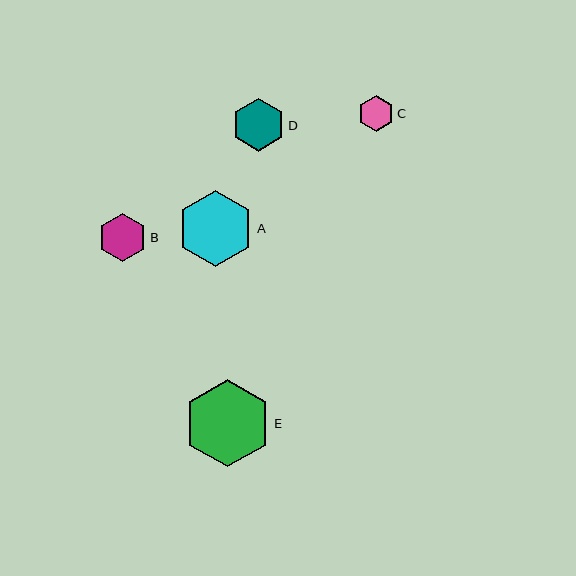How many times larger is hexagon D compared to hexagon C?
Hexagon D is approximately 1.5 times the size of hexagon C.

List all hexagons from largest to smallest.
From largest to smallest: E, A, D, B, C.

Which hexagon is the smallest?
Hexagon C is the smallest with a size of approximately 36 pixels.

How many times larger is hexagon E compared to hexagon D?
Hexagon E is approximately 1.7 times the size of hexagon D.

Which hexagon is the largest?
Hexagon E is the largest with a size of approximately 87 pixels.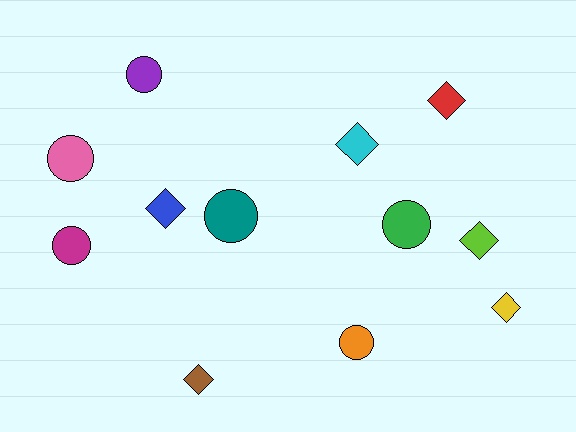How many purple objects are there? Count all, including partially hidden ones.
There is 1 purple object.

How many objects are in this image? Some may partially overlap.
There are 12 objects.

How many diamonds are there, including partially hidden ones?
There are 6 diamonds.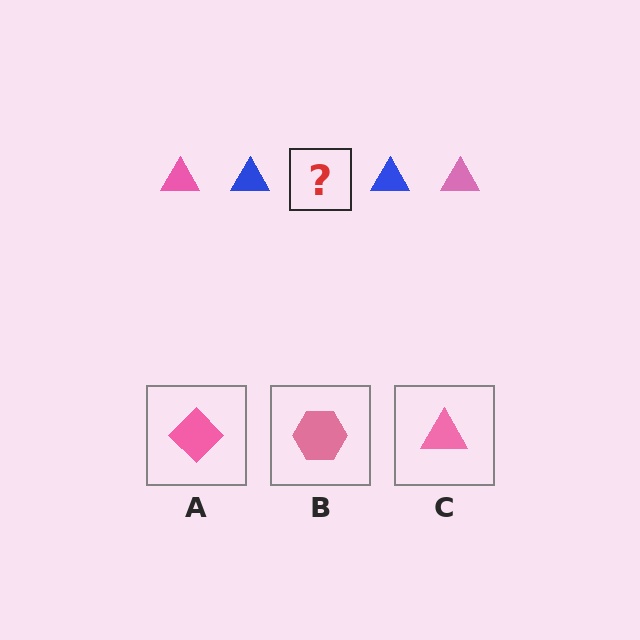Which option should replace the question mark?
Option C.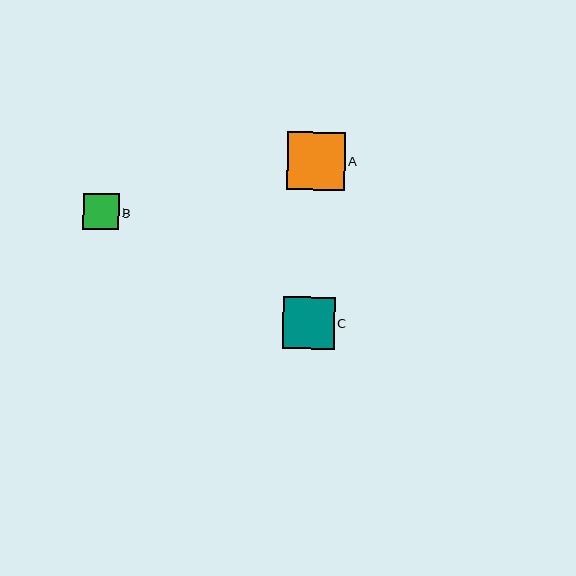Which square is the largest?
Square A is the largest with a size of approximately 58 pixels.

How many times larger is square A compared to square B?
Square A is approximately 1.6 times the size of square B.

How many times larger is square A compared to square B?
Square A is approximately 1.6 times the size of square B.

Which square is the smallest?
Square B is the smallest with a size of approximately 36 pixels.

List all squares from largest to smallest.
From largest to smallest: A, C, B.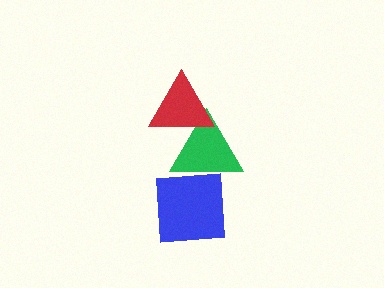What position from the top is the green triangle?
The green triangle is 2nd from the top.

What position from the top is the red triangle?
The red triangle is 1st from the top.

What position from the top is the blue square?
The blue square is 3rd from the top.